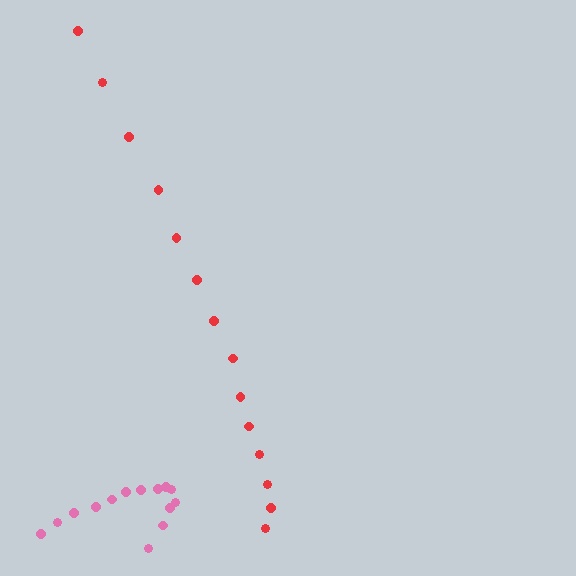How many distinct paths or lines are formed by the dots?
There are 2 distinct paths.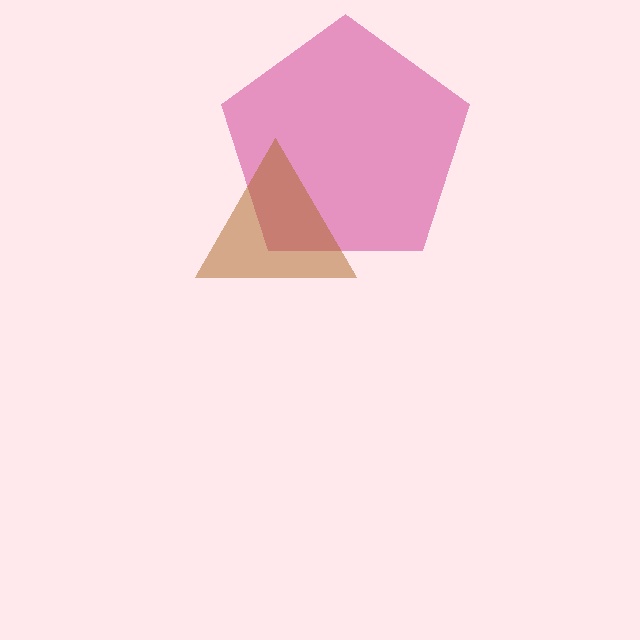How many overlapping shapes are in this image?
There are 2 overlapping shapes in the image.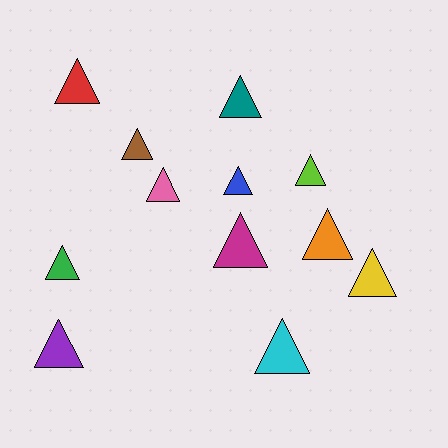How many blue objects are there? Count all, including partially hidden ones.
There is 1 blue object.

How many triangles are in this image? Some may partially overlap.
There are 12 triangles.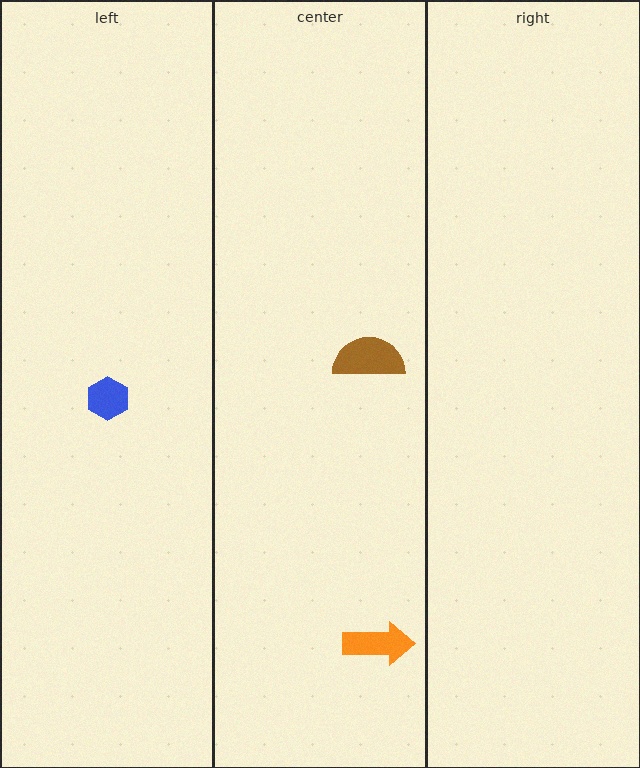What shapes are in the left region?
The blue hexagon.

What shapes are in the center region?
The orange arrow, the brown semicircle.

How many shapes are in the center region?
2.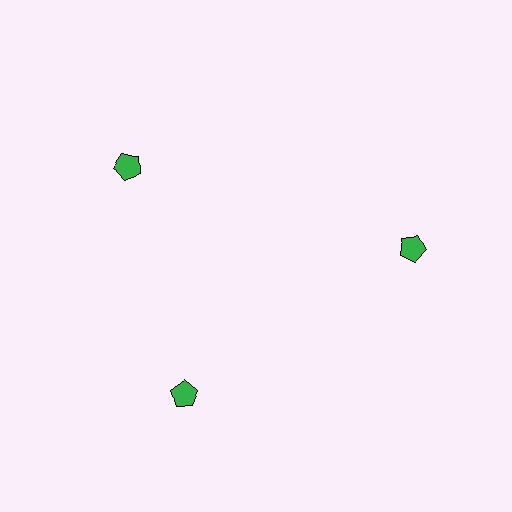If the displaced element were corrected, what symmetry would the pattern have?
It would have 3-fold rotational symmetry — the pattern would map onto itself every 120 degrees.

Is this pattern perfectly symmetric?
No. The 3 green pentagons are arranged in a ring, but one element near the 11 o'clock position is rotated out of alignment along the ring, breaking the 3-fold rotational symmetry.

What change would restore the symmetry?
The symmetry would be restored by rotating it back into even spacing with its neighbors so that all 3 pentagons sit at equal angles and equal distance from the center.